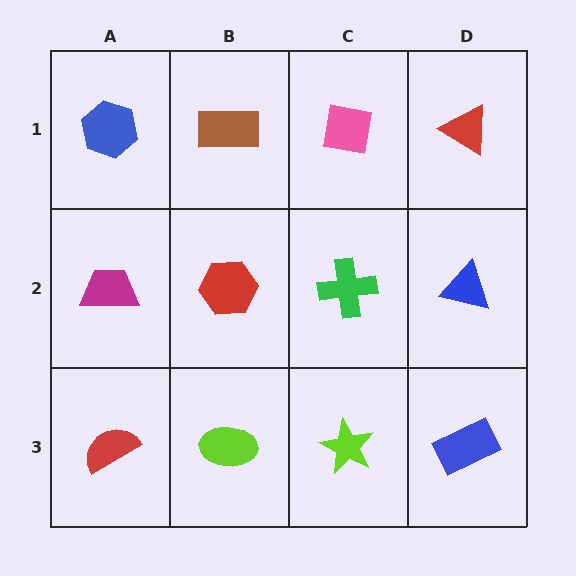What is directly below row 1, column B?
A red hexagon.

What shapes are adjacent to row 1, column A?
A magenta trapezoid (row 2, column A), a brown rectangle (row 1, column B).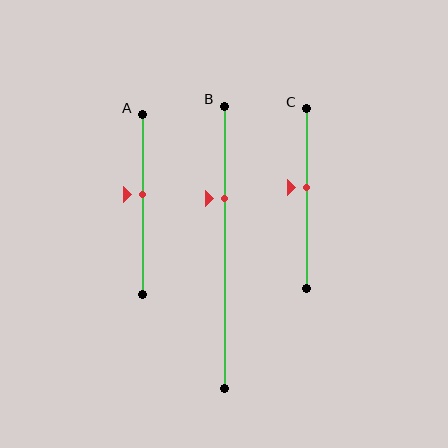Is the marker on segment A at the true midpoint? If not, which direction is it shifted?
No, the marker on segment A is shifted upward by about 6% of the segment length.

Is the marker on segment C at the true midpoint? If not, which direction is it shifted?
No, the marker on segment C is shifted upward by about 6% of the segment length.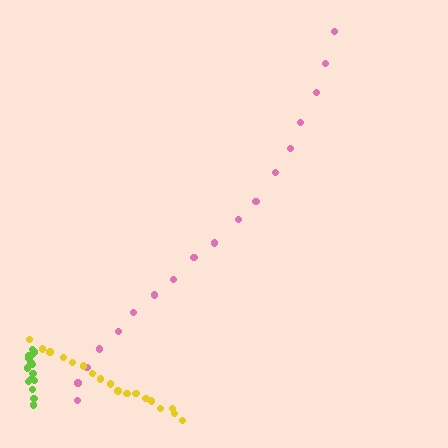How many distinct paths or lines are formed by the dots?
There are 3 distinct paths.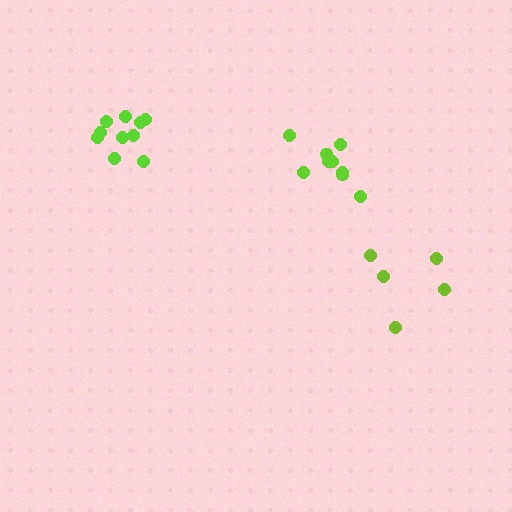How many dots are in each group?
Group 1: 5 dots, Group 2: 10 dots, Group 3: 9 dots (24 total).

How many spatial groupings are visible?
There are 3 spatial groupings.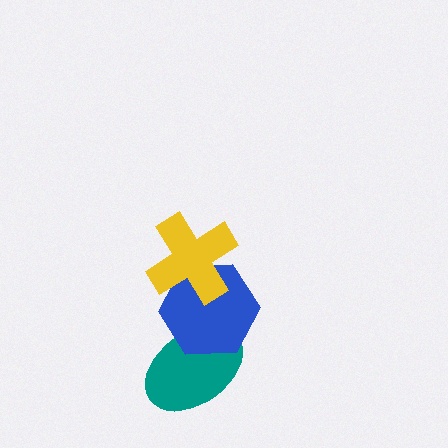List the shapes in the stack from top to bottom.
From top to bottom: the yellow cross, the blue hexagon, the teal ellipse.